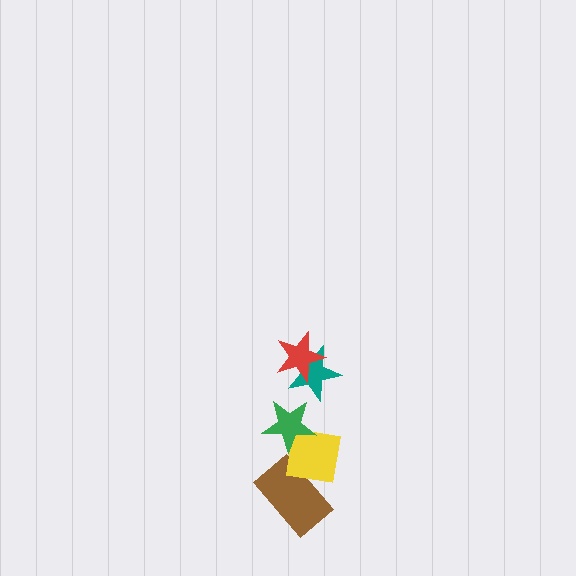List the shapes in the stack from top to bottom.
From top to bottom: the red star, the teal star, the green star, the yellow square, the brown rectangle.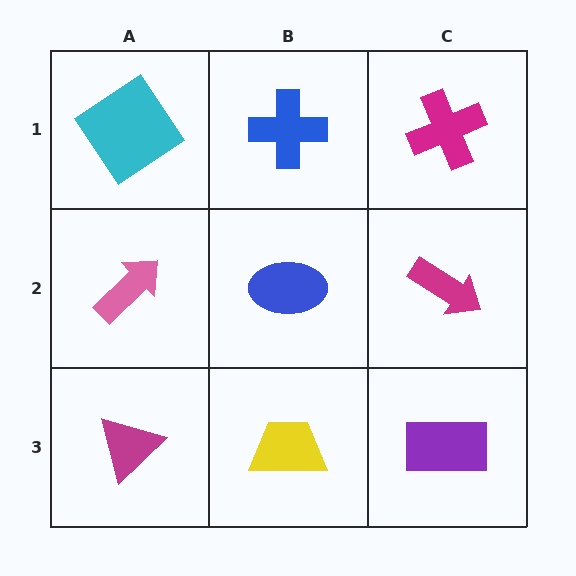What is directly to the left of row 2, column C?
A blue ellipse.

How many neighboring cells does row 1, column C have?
2.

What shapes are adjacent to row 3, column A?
A pink arrow (row 2, column A), a yellow trapezoid (row 3, column B).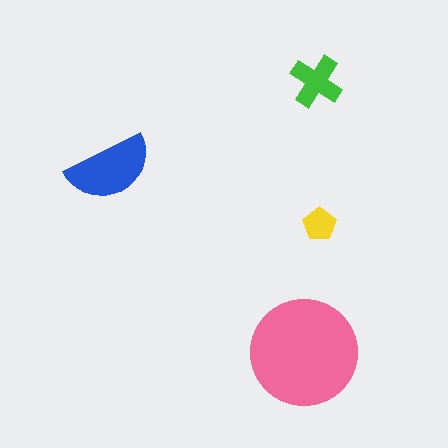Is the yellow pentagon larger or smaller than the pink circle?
Smaller.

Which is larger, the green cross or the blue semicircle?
The blue semicircle.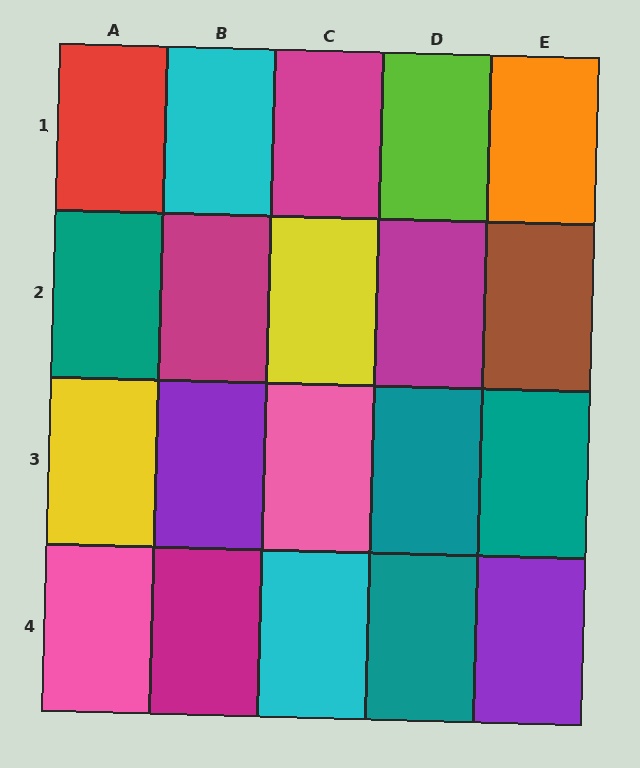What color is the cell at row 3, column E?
Teal.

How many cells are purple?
2 cells are purple.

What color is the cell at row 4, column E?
Purple.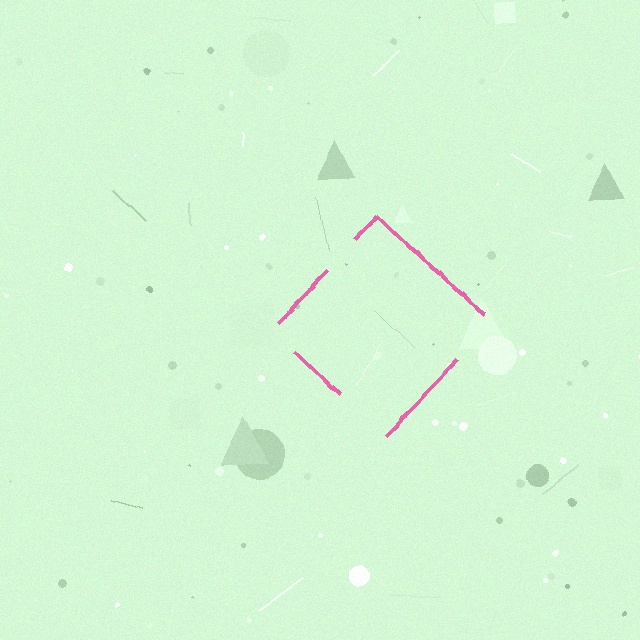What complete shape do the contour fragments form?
The contour fragments form a diamond.